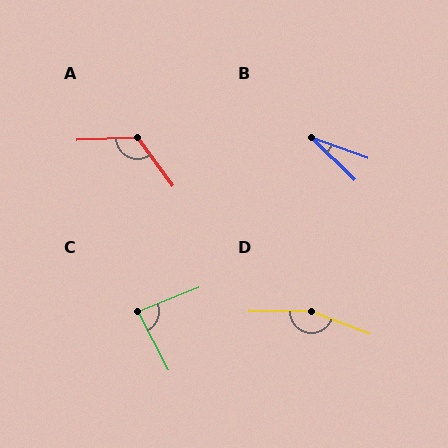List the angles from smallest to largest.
B (24°), C (84°), A (123°), D (159°).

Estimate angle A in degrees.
Approximately 123 degrees.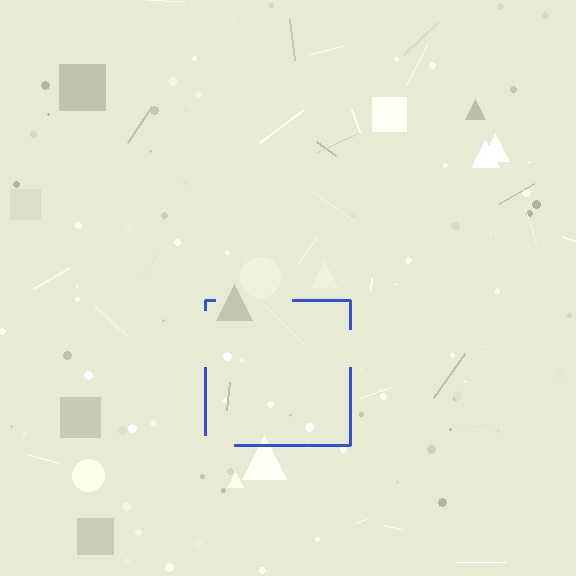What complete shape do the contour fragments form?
The contour fragments form a square.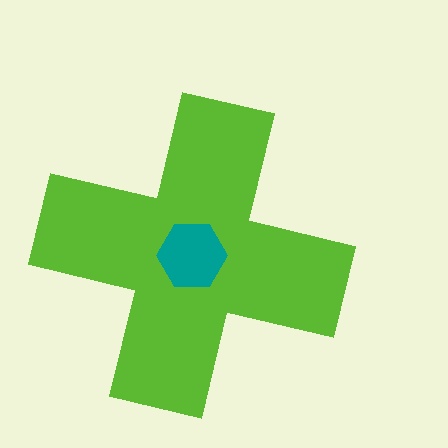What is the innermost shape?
The teal hexagon.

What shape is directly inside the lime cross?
The teal hexagon.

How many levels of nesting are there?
2.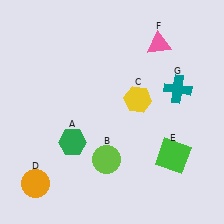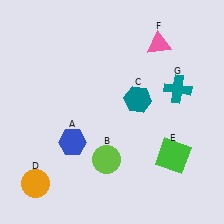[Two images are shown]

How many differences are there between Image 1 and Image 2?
There are 2 differences between the two images.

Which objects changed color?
A changed from green to blue. C changed from yellow to teal.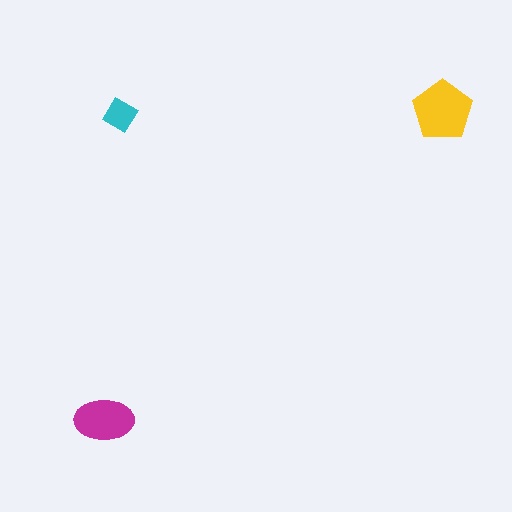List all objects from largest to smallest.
The yellow pentagon, the magenta ellipse, the cyan diamond.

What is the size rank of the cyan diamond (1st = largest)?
3rd.